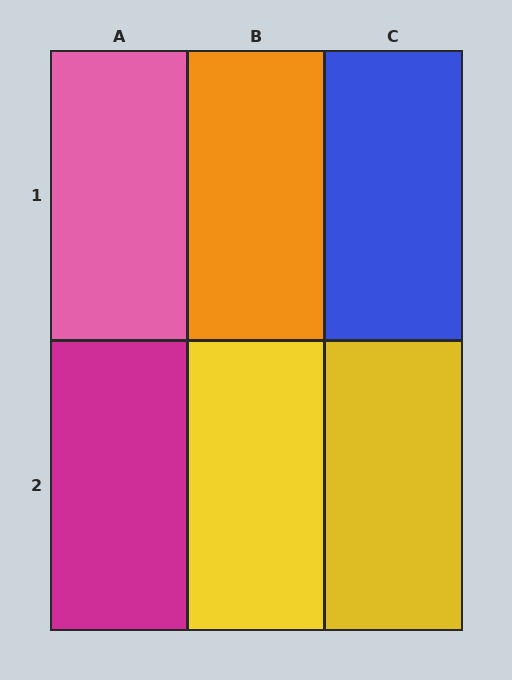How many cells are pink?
1 cell is pink.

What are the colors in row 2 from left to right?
Magenta, yellow, yellow.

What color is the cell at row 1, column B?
Orange.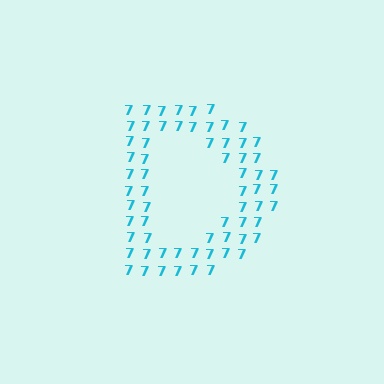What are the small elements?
The small elements are digit 7's.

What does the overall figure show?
The overall figure shows the letter D.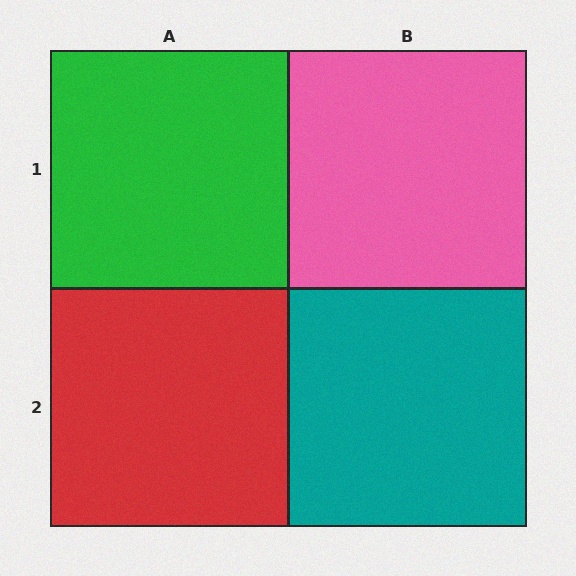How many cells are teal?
1 cell is teal.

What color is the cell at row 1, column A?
Green.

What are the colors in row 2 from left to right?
Red, teal.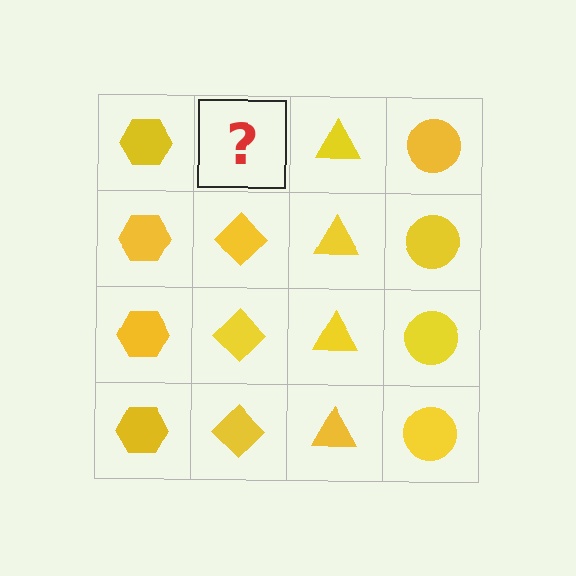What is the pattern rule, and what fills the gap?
The rule is that each column has a consistent shape. The gap should be filled with a yellow diamond.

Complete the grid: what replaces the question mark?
The question mark should be replaced with a yellow diamond.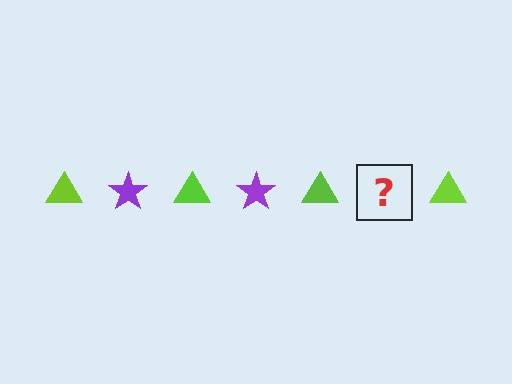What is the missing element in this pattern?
The missing element is a purple star.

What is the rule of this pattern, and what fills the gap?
The rule is that the pattern alternates between lime triangle and purple star. The gap should be filled with a purple star.